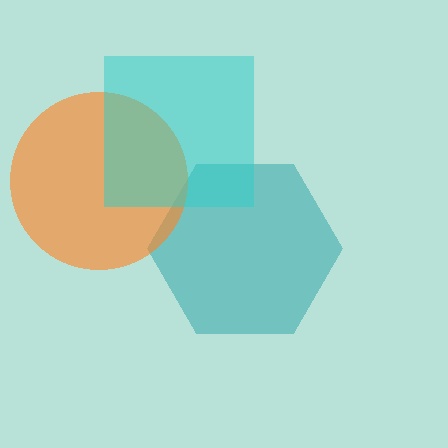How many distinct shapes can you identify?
There are 3 distinct shapes: a teal hexagon, an orange circle, a cyan square.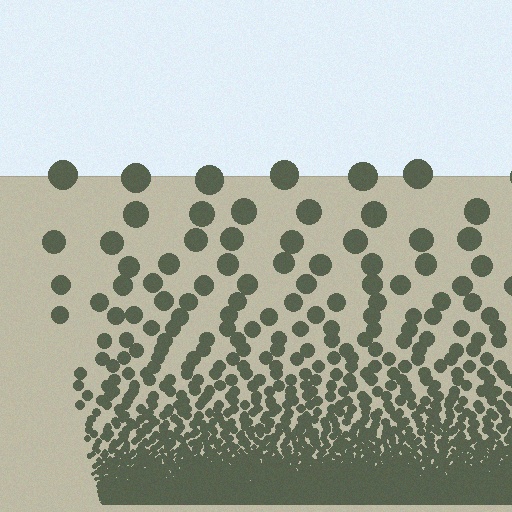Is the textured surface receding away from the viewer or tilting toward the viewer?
The surface appears to tilt toward the viewer. Texture elements get larger and sparser toward the top.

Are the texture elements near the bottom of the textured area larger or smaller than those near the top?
Smaller. The gradient is inverted — elements near the bottom are smaller and denser.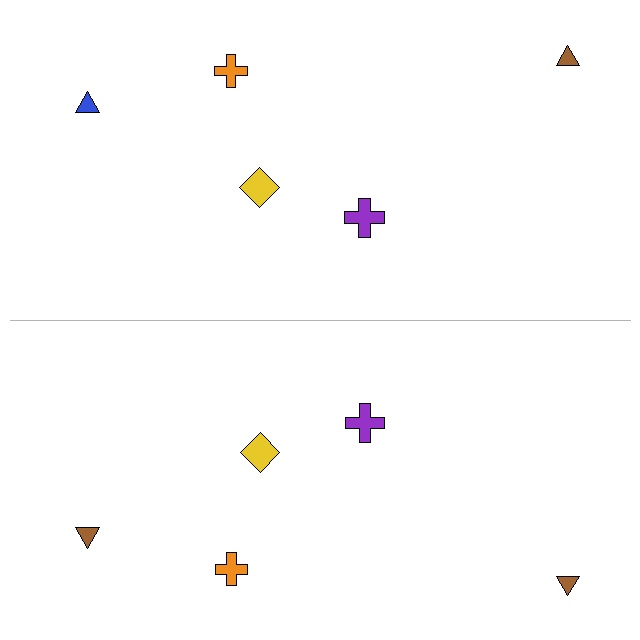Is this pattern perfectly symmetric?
No, the pattern is not perfectly symmetric. The brown triangle on the bottom side breaks the symmetry — its mirror counterpart is blue.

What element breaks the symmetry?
The brown triangle on the bottom side breaks the symmetry — its mirror counterpart is blue.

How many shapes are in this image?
There are 10 shapes in this image.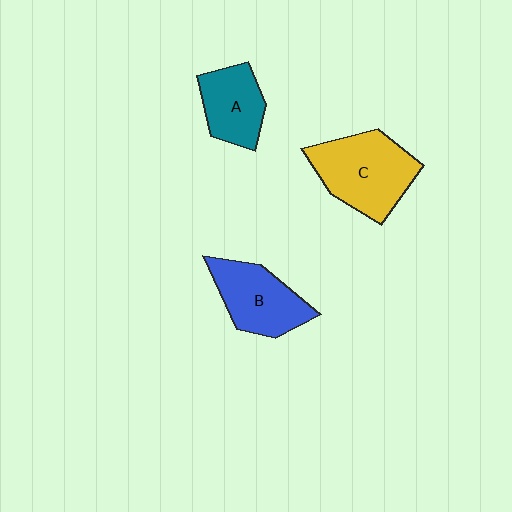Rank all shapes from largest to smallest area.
From largest to smallest: C (yellow), B (blue), A (teal).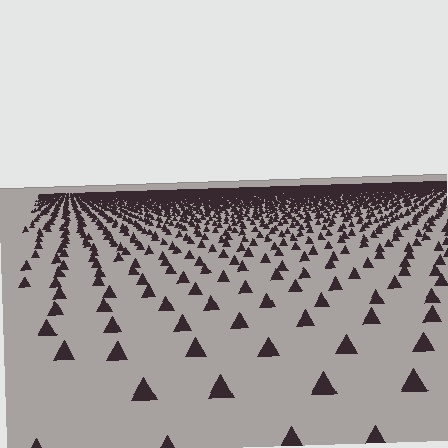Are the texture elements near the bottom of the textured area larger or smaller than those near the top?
Larger. Near the bottom, elements are closer to the viewer and appear at a bigger on-screen size.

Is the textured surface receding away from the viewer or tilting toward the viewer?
The surface is receding away from the viewer. Texture elements get smaller and denser toward the top.